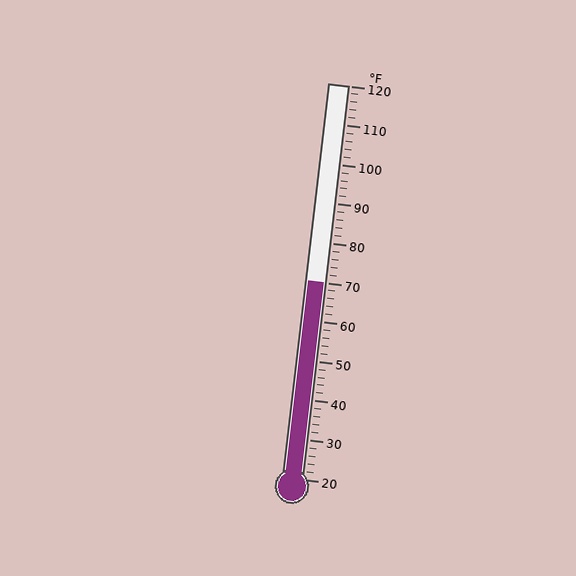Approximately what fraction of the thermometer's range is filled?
The thermometer is filled to approximately 50% of its range.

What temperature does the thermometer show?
The thermometer shows approximately 70°F.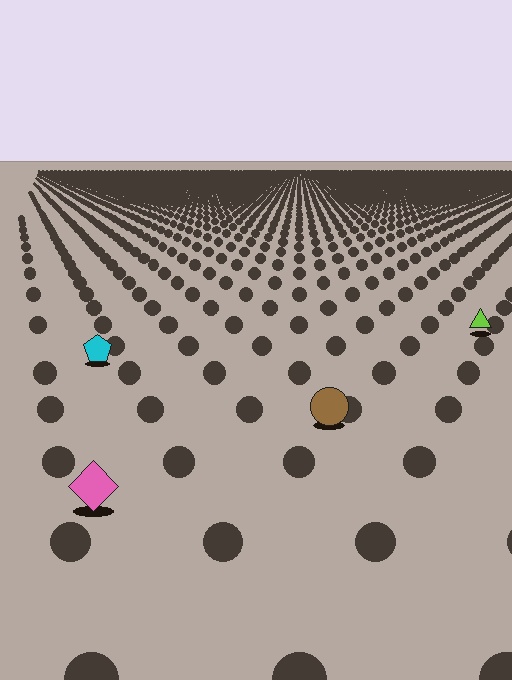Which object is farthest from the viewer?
The lime triangle is farthest from the viewer. It appears smaller and the ground texture around it is denser.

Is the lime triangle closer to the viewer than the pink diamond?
No. The pink diamond is closer — you can tell from the texture gradient: the ground texture is coarser near it.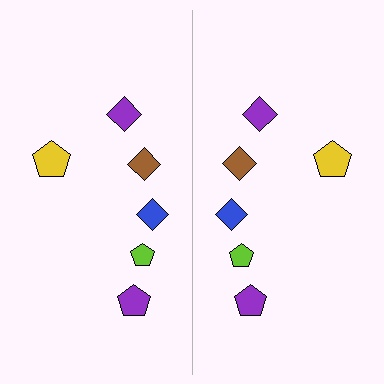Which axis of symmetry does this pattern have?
The pattern has a vertical axis of symmetry running through the center of the image.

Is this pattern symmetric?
Yes, this pattern has bilateral (reflection) symmetry.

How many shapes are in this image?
There are 12 shapes in this image.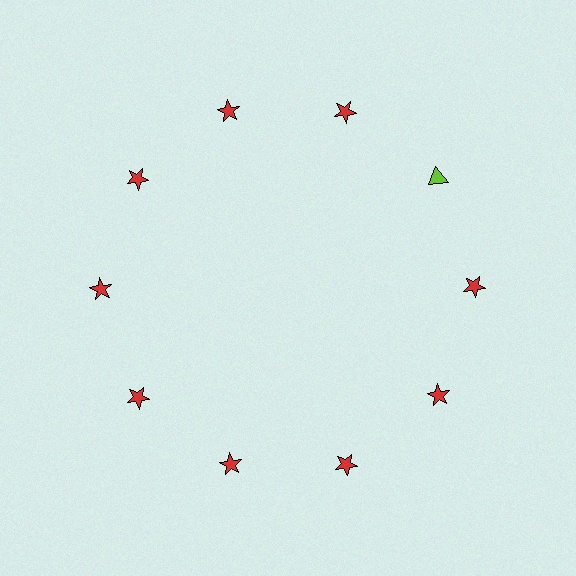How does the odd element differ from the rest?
It differs in both color (lime instead of red) and shape (triangle instead of star).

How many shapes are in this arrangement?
There are 10 shapes arranged in a ring pattern.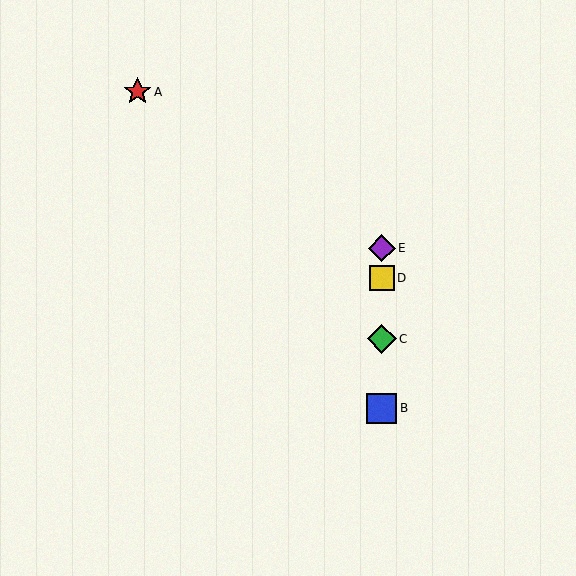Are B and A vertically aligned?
No, B is at x≈382 and A is at x≈138.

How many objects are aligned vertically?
4 objects (B, C, D, E) are aligned vertically.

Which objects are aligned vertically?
Objects B, C, D, E are aligned vertically.